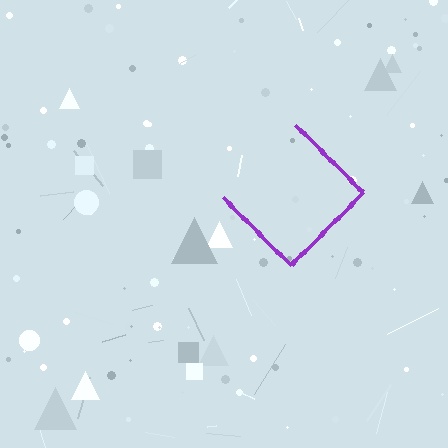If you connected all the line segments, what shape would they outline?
They would outline a diamond.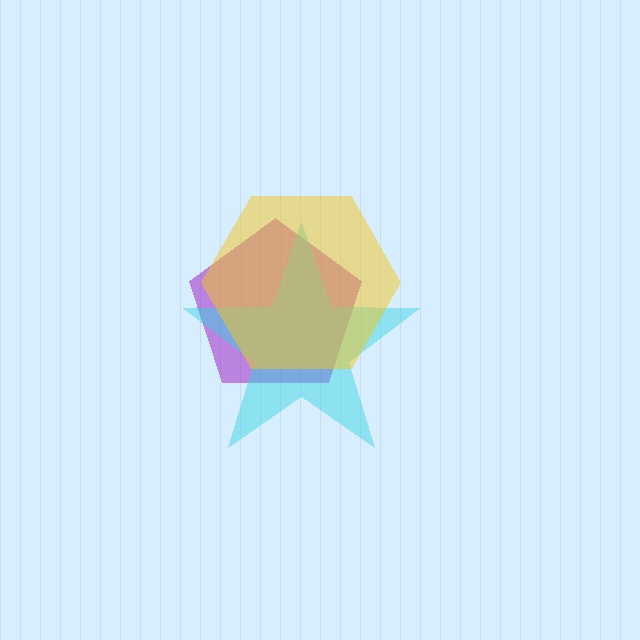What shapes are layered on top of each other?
The layered shapes are: a purple pentagon, a cyan star, a yellow hexagon.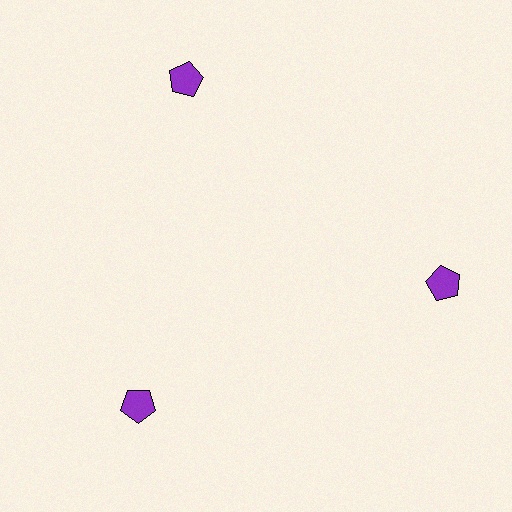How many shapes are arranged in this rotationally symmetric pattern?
There are 3 shapes, arranged in 3 groups of 1.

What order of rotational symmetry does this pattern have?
This pattern has 3-fold rotational symmetry.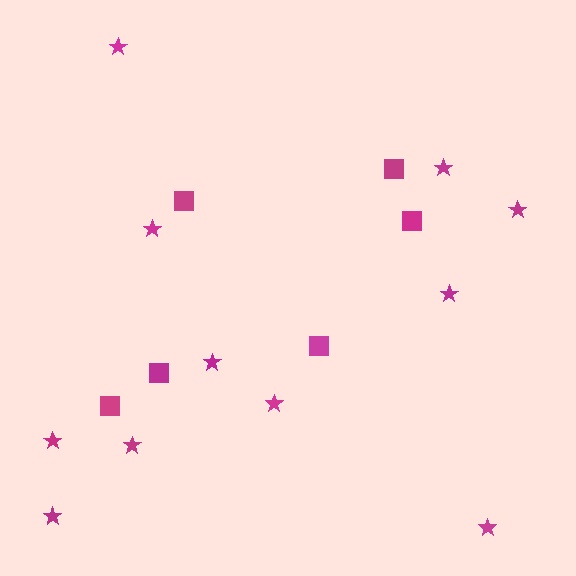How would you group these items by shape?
There are 2 groups: one group of stars (11) and one group of squares (6).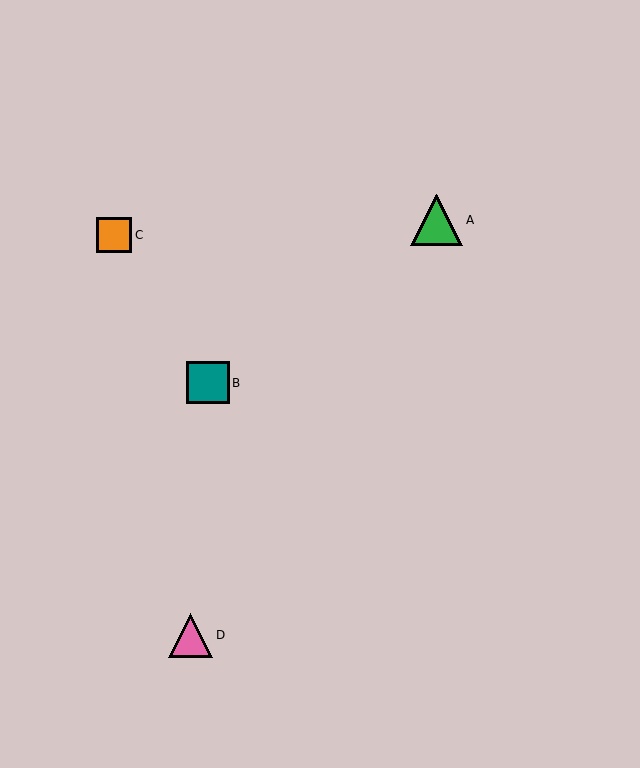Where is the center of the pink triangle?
The center of the pink triangle is at (191, 635).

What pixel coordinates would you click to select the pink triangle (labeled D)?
Click at (191, 635) to select the pink triangle D.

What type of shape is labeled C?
Shape C is an orange square.